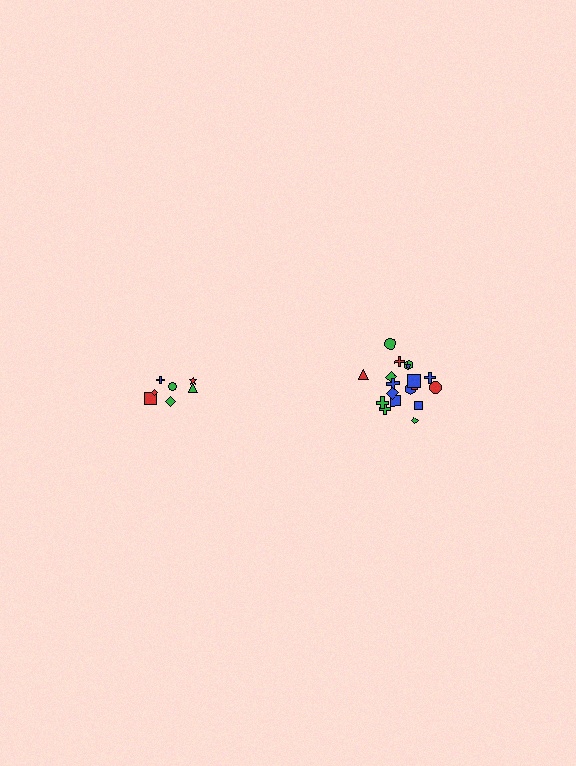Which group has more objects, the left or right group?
The right group.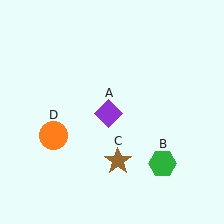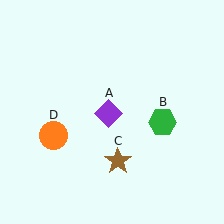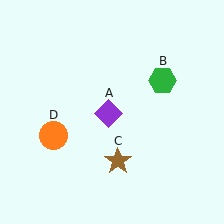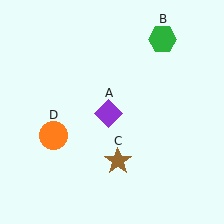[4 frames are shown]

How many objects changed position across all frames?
1 object changed position: green hexagon (object B).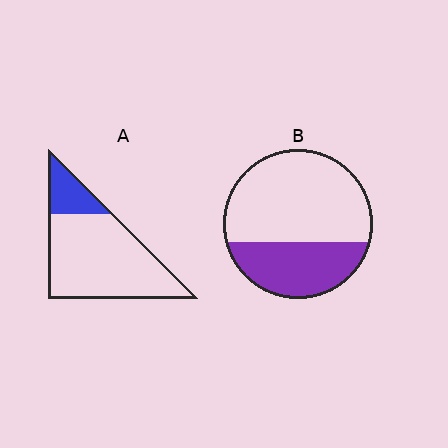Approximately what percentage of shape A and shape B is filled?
A is approximately 20% and B is approximately 35%.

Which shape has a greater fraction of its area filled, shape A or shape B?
Shape B.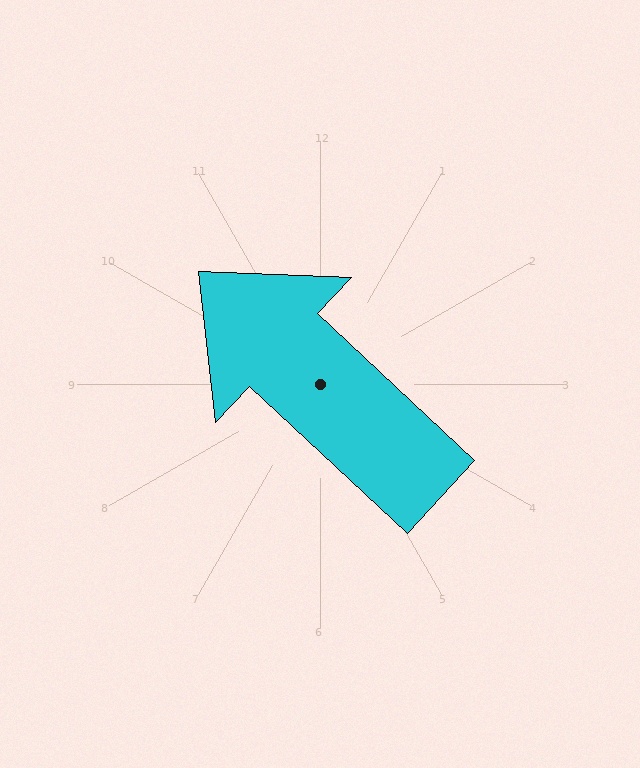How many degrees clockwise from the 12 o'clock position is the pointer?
Approximately 313 degrees.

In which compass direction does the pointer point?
Northwest.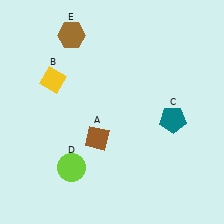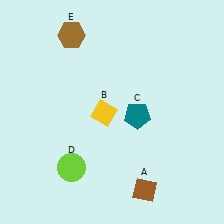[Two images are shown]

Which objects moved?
The objects that moved are: the brown diamond (A), the yellow diamond (B), the teal pentagon (C).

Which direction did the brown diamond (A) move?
The brown diamond (A) moved down.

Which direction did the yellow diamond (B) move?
The yellow diamond (B) moved right.